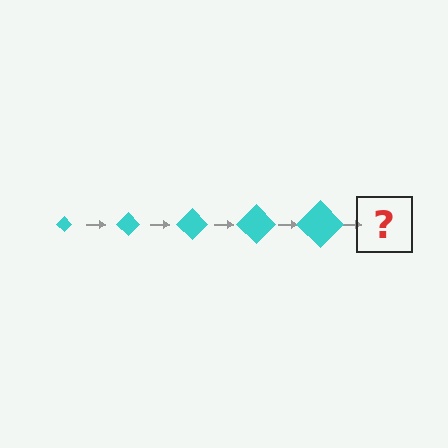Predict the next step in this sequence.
The next step is a cyan diamond, larger than the previous one.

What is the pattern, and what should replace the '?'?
The pattern is that the diamond gets progressively larger each step. The '?' should be a cyan diamond, larger than the previous one.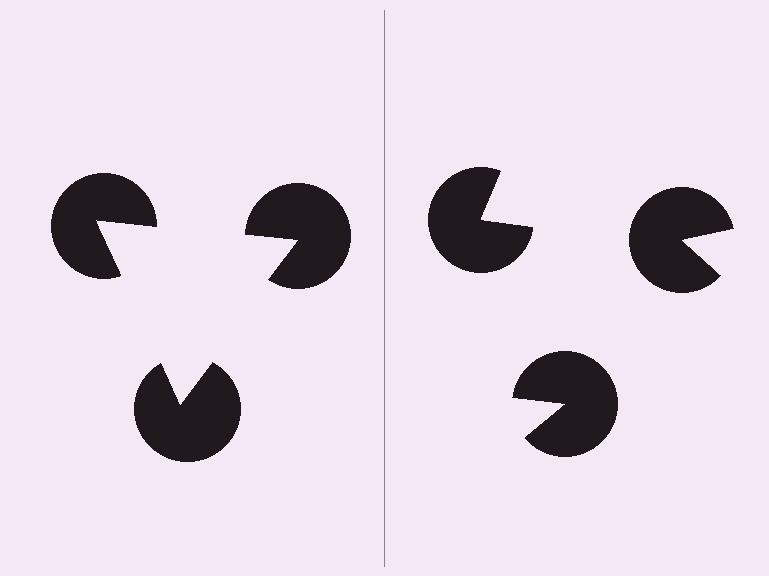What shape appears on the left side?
An illusory triangle.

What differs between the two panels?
The pac-man discs are positioned identically on both sides; only the wedge orientations differ. On the left they align to a triangle; on the right they are misaligned.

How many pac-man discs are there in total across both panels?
6 — 3 on each side.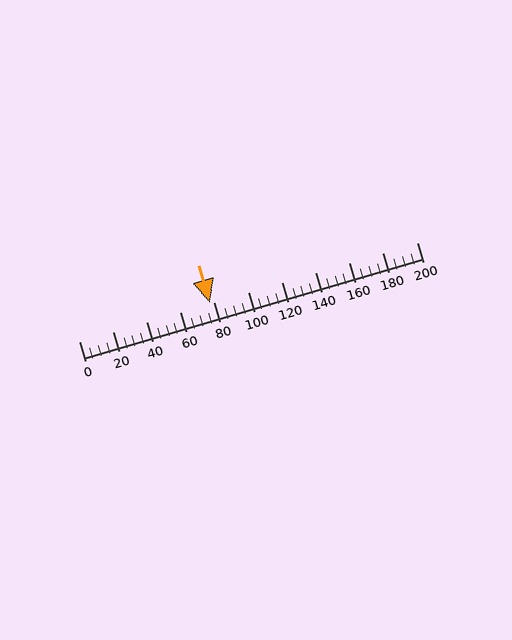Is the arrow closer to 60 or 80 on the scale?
The arrow is closer to 80.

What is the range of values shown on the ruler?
The ruler shows values from 0 to 200.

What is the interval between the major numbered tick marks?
The major tick marks are spaced 20 units apart.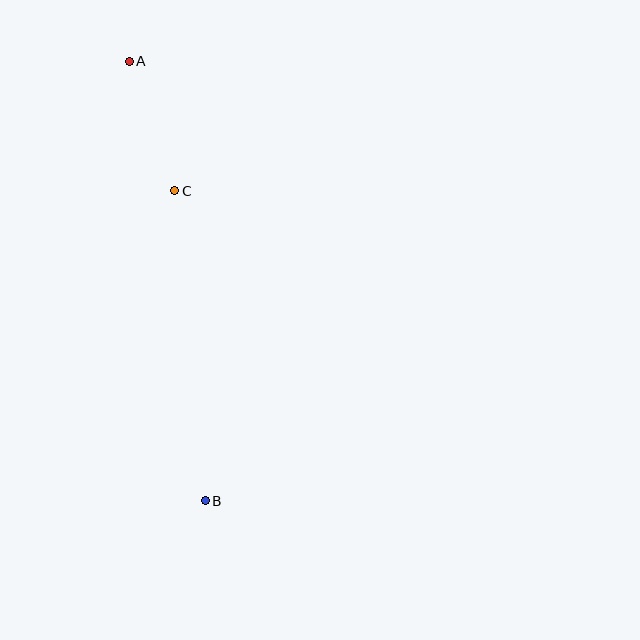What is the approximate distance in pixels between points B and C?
The distance between B and C is approximately 312 pixels.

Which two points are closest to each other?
Points A and C are closest to each other.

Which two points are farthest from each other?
Points A and B are farthest from each other.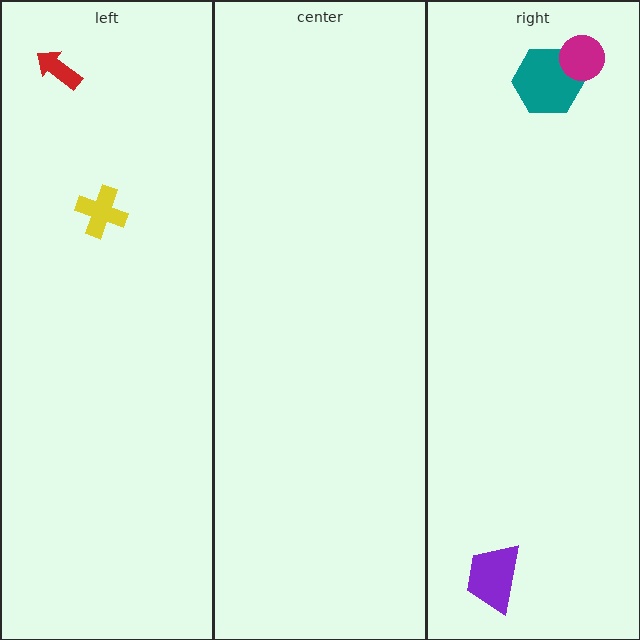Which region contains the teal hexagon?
The right region.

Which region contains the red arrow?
The left region.